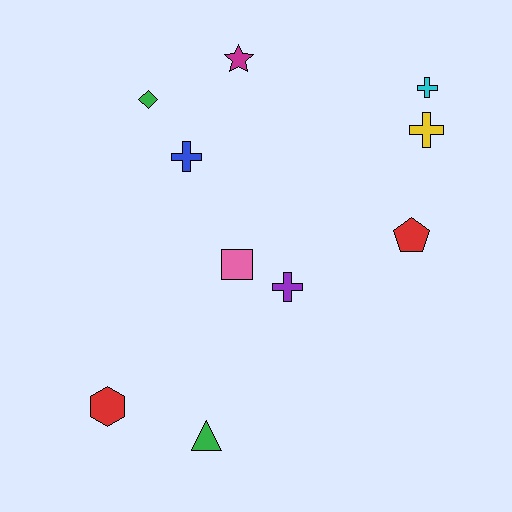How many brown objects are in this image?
There are no brown objects.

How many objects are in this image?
There are 10 objects.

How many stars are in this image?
There is 1 star.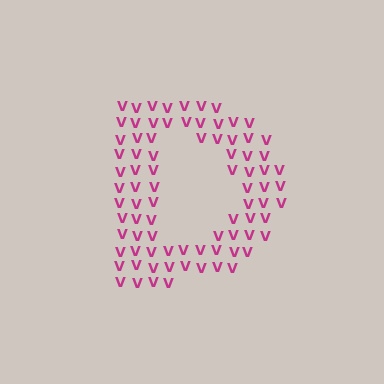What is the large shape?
The large shape is the letter D.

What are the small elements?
The small elements are letter V's.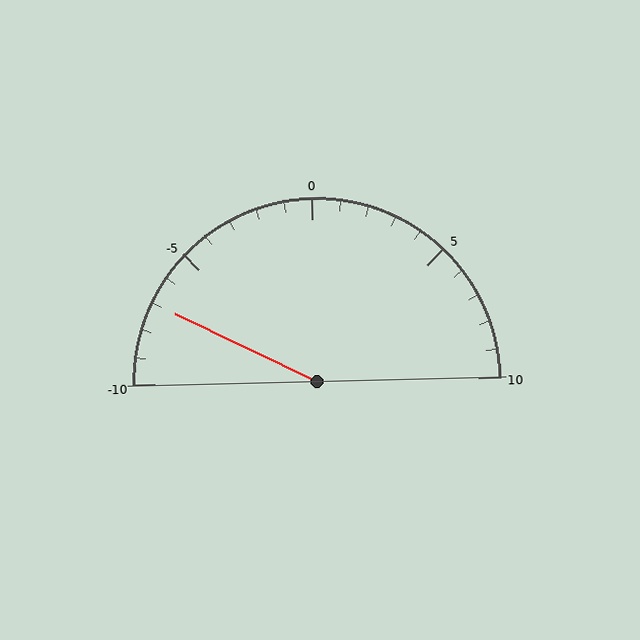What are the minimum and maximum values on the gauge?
The gauge ranges from -10 to 10.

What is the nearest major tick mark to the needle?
The nearest major tick mark is -5.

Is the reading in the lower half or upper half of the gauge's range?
The reading is in the lower half of the range (-10 to 10).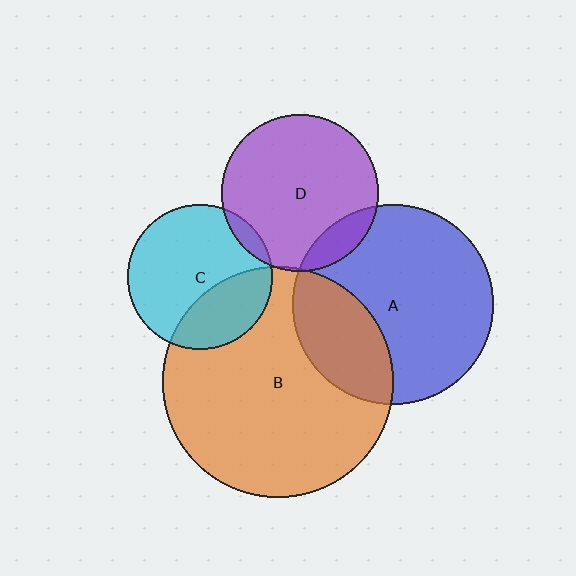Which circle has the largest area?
Circle B (orange).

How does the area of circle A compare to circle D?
Approximately 1.6 times.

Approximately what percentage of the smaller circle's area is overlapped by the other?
Approximately 5%.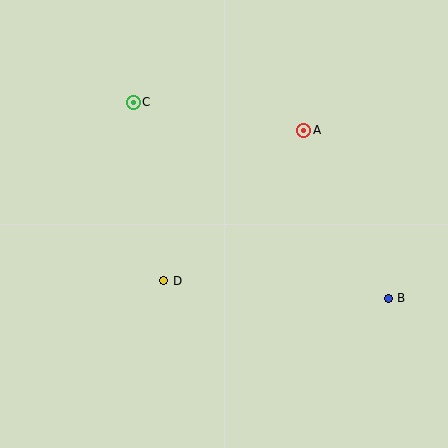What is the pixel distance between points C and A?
The distance between C and A is 173 pixels.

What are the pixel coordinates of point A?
Point A is at (304, 130).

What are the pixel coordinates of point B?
Point B is at (388, 298).